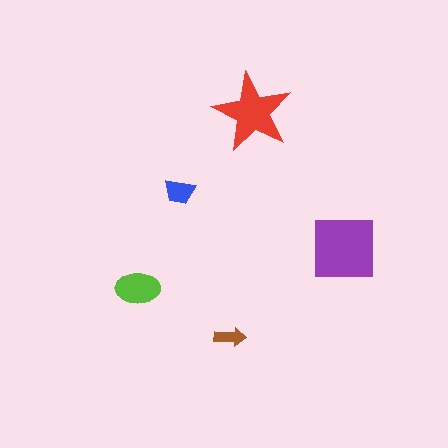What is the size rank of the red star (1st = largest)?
2nd.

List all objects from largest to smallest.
The purple square, the red star, the lime ellipse, the blue trapezoid, the brown arrow.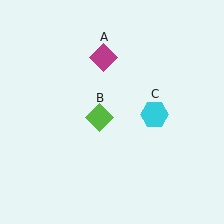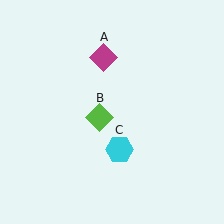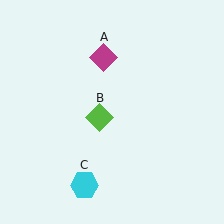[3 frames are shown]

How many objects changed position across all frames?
1 object changed position: cyan hexagon (object C).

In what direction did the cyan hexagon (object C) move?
The cyan hexagon (object C) moved down and to the left.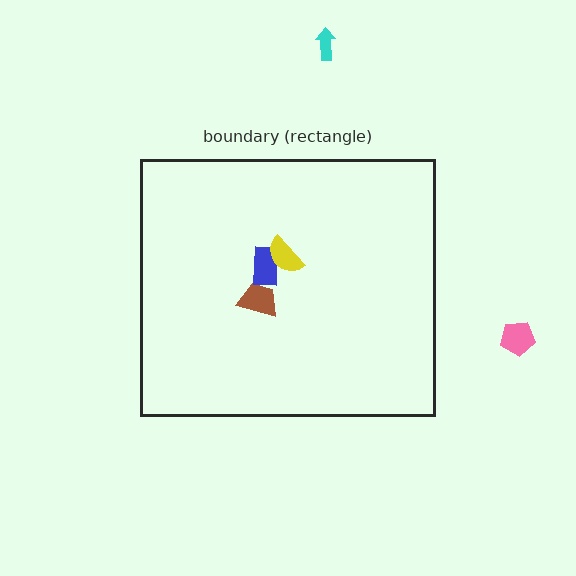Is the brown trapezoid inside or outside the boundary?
Inside.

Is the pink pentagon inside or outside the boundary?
Outside.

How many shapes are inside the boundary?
3 inside, 2 outside.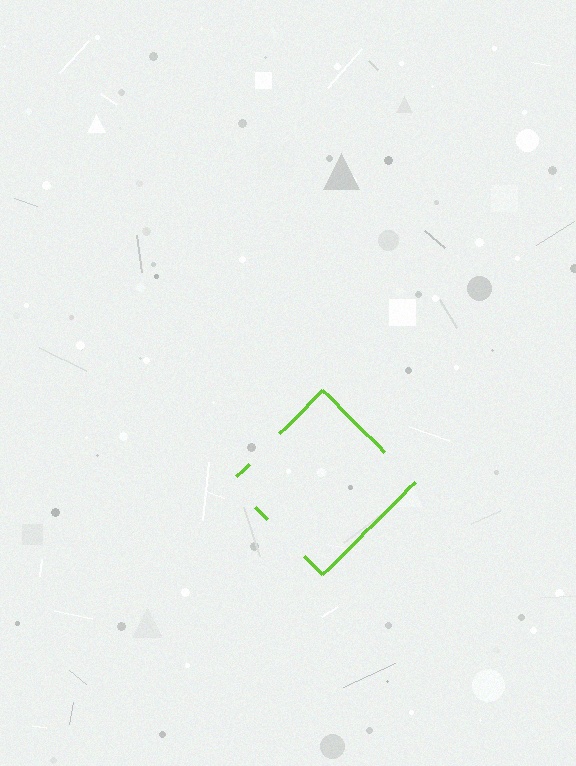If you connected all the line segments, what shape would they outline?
They would outline a diamond.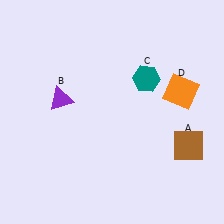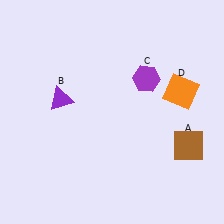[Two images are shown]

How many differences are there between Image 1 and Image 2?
There is 1 difference between the two images.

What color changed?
The hexagon (C) changed from teal in Image 1 to purple in Image 2.